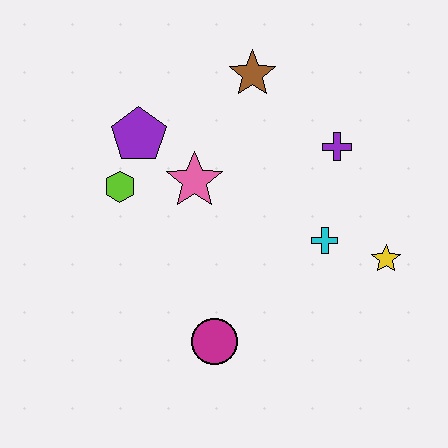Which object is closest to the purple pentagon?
The lime hexagon is closest to the purple pentagon.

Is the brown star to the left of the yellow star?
Yes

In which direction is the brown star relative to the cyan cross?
The brown star is above the cyan cross.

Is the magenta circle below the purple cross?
Yes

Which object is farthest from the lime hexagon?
The yellow star is farthest from the lime hexagon.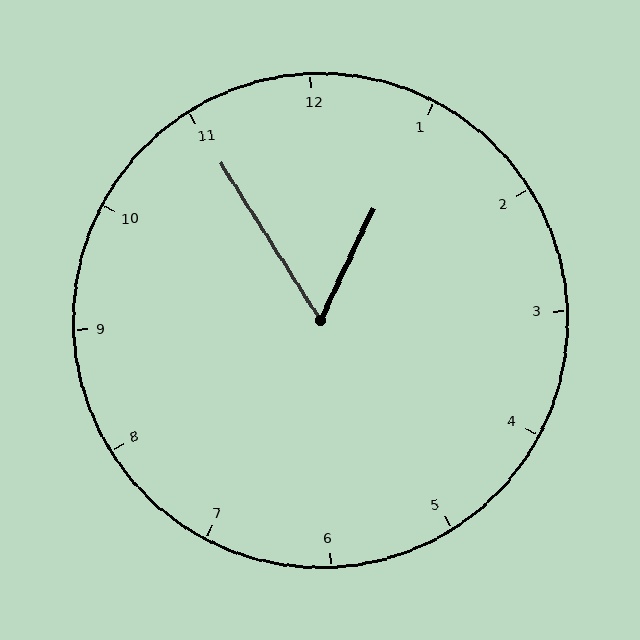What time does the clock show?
12:55.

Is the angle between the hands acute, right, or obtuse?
It is acute.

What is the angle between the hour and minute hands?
Approximately 58 degrees.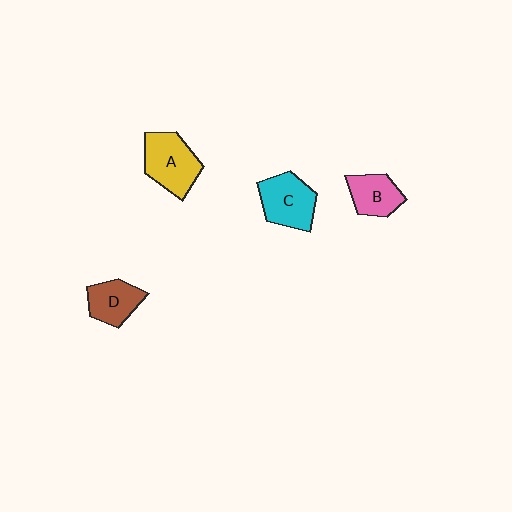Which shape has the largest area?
Shape A (yellow).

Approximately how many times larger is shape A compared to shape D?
Approximately 1.4 times.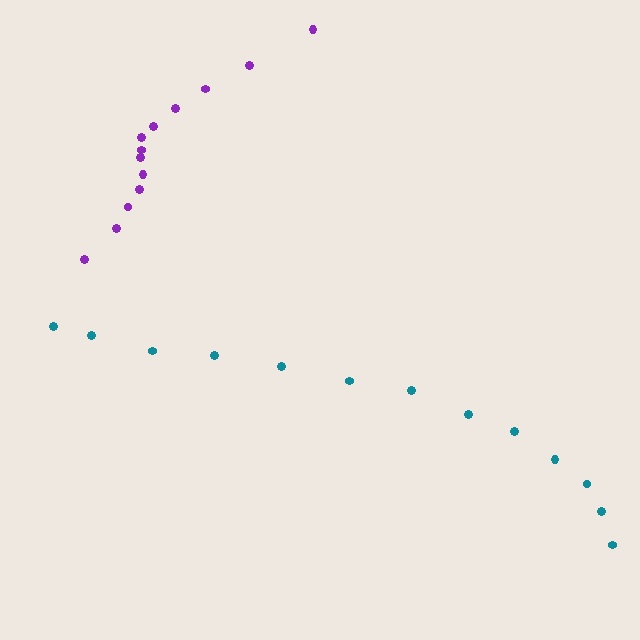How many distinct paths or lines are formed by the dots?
There are 2 distinct paths.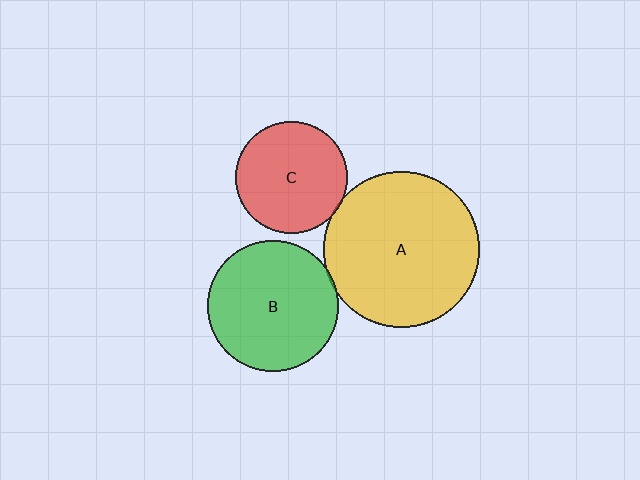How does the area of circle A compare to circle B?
Approximately 1.4 times.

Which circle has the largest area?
Circle A (yellow).